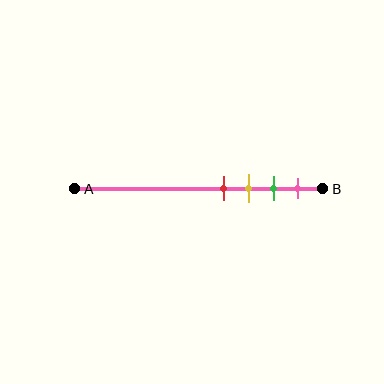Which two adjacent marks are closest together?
The red and yellow marks are the closest adjacent pair.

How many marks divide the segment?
There are 4 marks dividing the segment.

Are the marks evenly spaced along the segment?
Yes, the marks are approximately evenly spaced.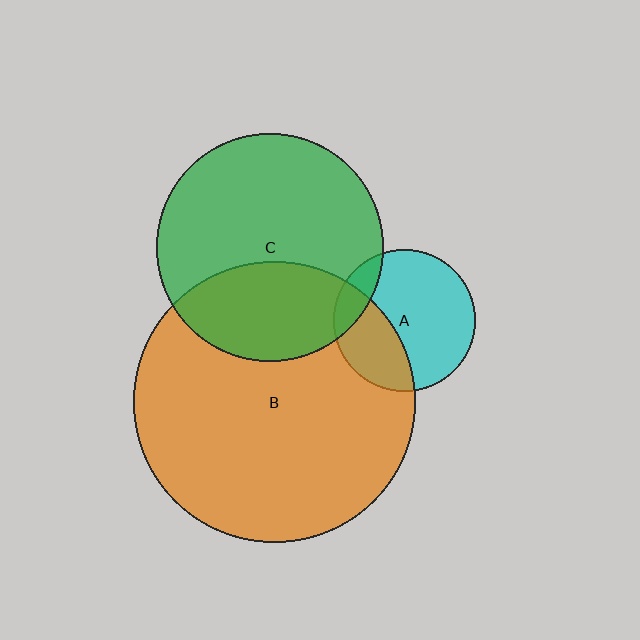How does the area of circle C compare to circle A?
Approximately 2.6 times.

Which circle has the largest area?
Circle B (orange).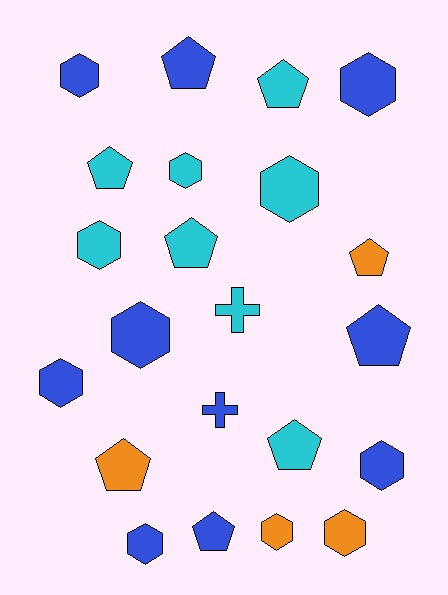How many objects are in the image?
There are 22 objects.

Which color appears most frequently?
Blue, with 10 objects.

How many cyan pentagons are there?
There are 4 cyan pentagons.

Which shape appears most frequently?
Hexagon, with 11 objects.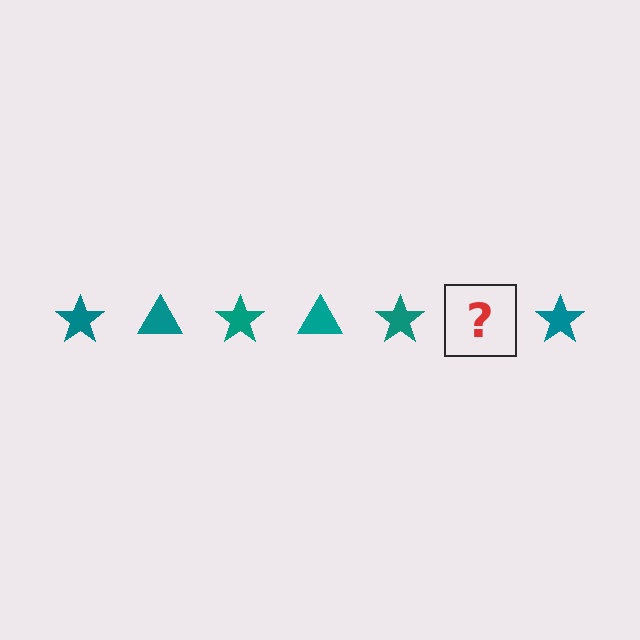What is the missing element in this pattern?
The missing element is a teal triangle.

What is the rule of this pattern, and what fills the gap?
The rule is that the pattern cycles through star, triangle shapes in teal. The gap should be filled with a teal triangle.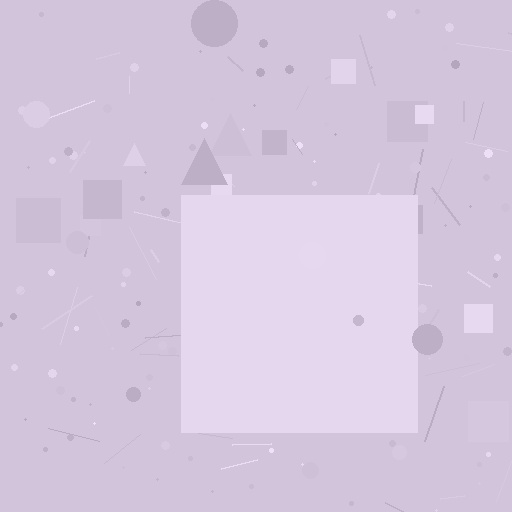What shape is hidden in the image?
A square is hidden in the image.